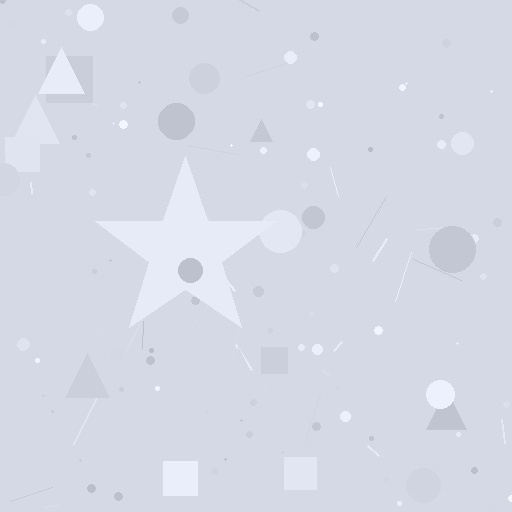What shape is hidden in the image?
A star is hidden in the image.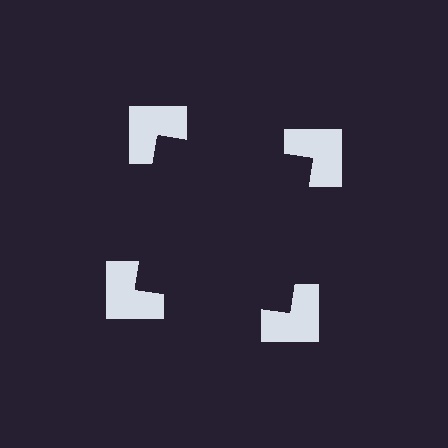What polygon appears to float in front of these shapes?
An illusory square — its edges are inferred from the aligned wedge cuts in the notched squares, not physically drawn.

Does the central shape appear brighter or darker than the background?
It typically appears slightly darker than the background, even though no actual brightness change is drawn.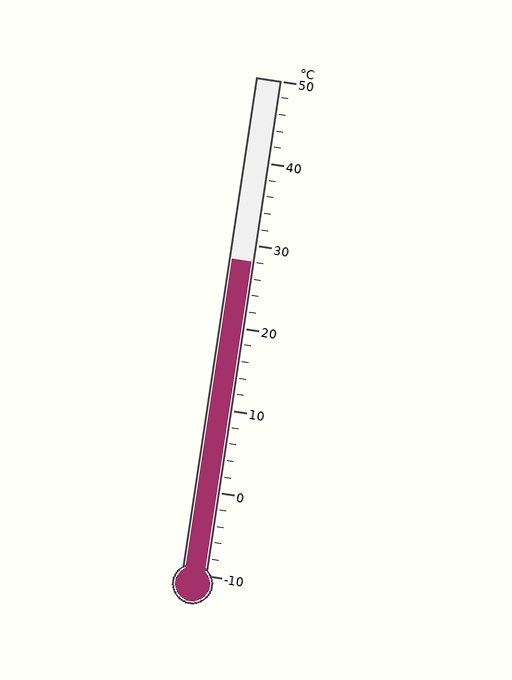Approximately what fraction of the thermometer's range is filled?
The thermometer is filled to approximately 65% of its range.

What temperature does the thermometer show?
The thermometer shows approximately 28°C.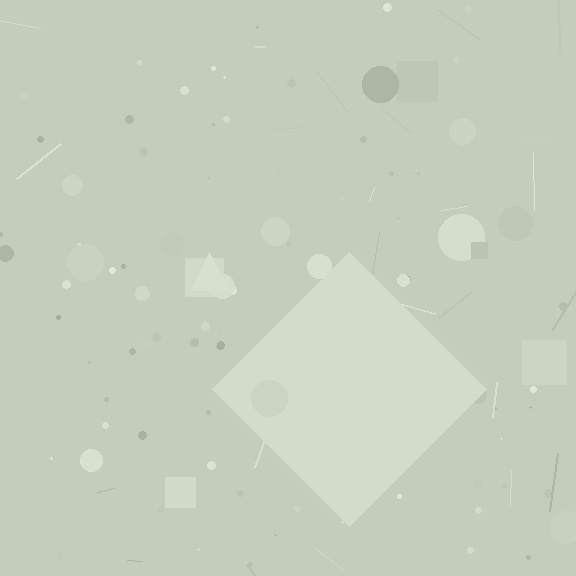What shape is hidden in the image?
A diamond is hidden in the image.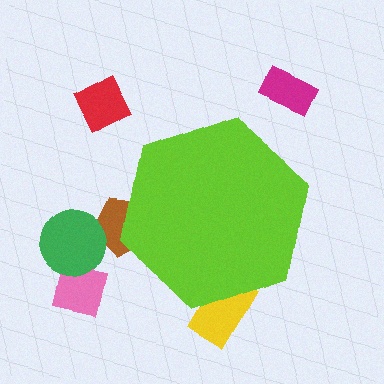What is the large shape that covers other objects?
A lime hexagon.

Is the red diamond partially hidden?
No, the red diamond is fully visible.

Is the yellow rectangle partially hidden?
Yes, the yellow rectangle is partially hidden behind the lime hexagon.